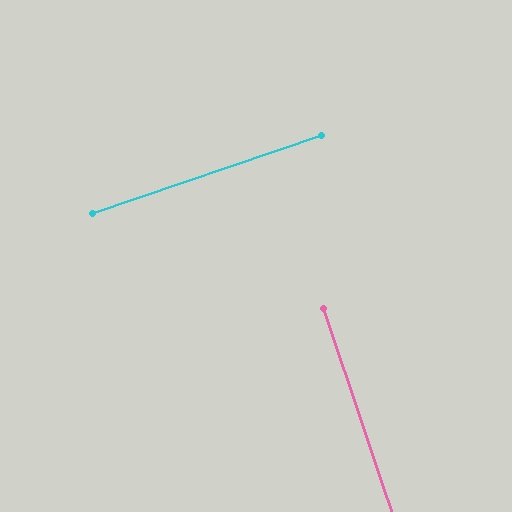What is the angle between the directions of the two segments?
Approximately 90 degrees.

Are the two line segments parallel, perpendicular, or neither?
Perpendicular — they meet at approximately 90°.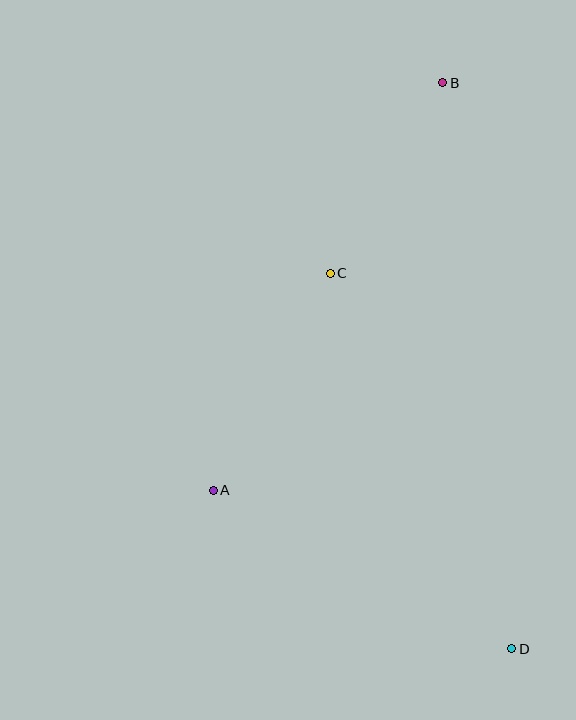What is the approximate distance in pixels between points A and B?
The distance between A and B is approximately 468 pixels.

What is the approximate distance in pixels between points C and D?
The distance between C and D is approximately 417 pixels.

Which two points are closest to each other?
Points B and C are closest to each other.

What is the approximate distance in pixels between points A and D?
The distance between A and D is approximately 338 pixels.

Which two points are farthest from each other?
Points B and D are farthest from each other.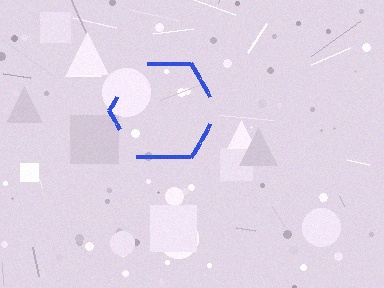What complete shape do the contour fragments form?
The contour fragments form a hexagon.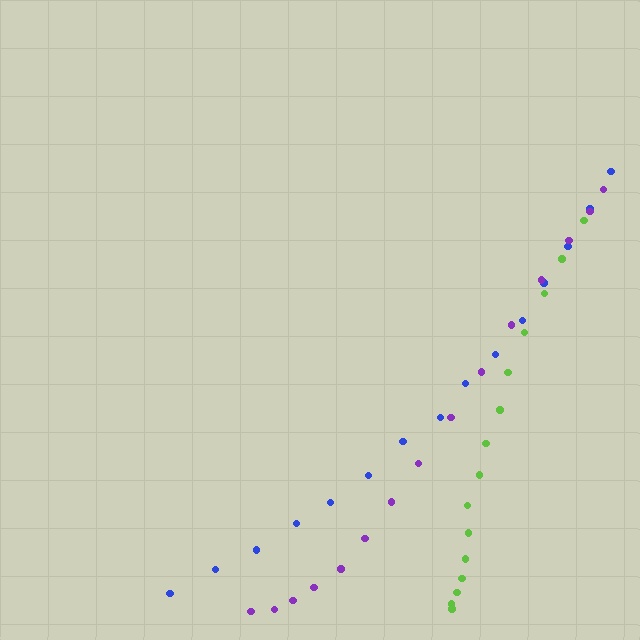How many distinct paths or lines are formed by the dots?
There are 3 distinct paths.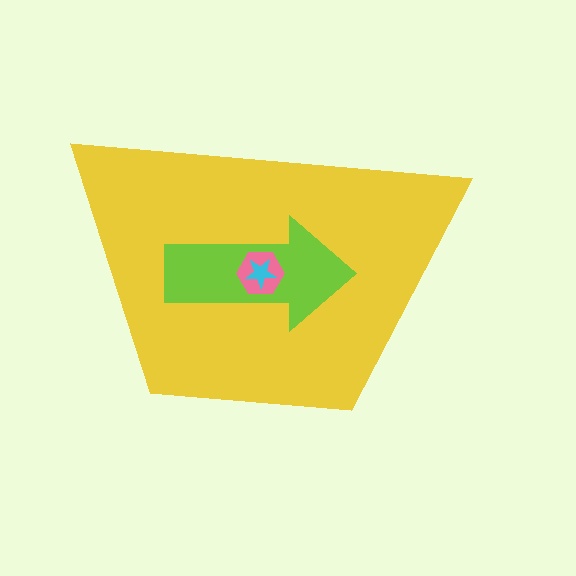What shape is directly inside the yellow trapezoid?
The lime arrow.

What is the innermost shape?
The cyan star.